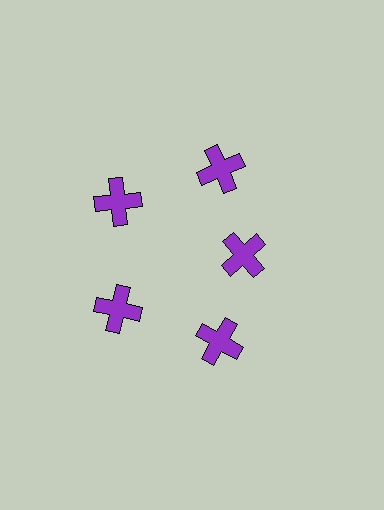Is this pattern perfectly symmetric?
No. The 5 purple crosses are arranged in a ring, but one element near the 3 o'clock position is pulled inward toward the center, breaking the 5-fold rotational symmetry.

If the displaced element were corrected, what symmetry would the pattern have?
It would have 5-fold rotational symmetry — the pattern would map onto itself every 72 degrees.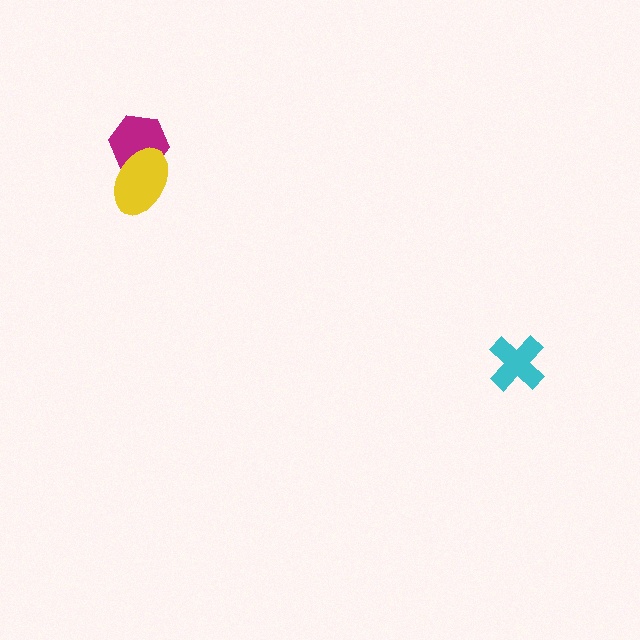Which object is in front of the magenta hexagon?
The yellow ellipse is in front of the magenta hexagon.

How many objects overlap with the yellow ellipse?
1 object overlaps with the yellow ellipse.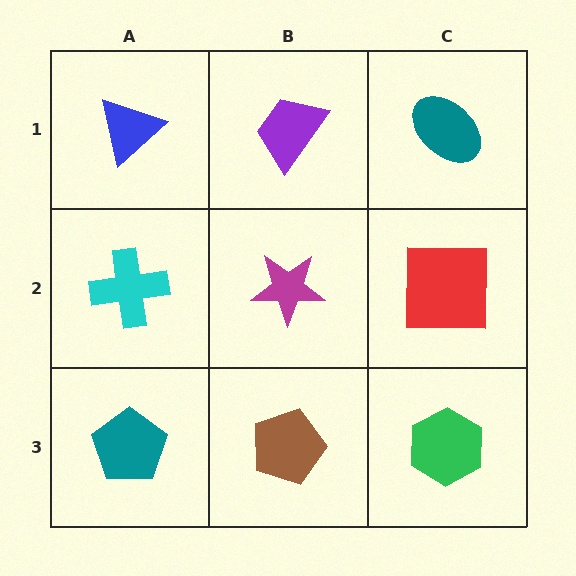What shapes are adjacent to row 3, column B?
A magenta star (row 2, column B), a teal pentagon (row 3, column A), a green hexagon (row 3, column C).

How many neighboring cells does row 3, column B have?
3.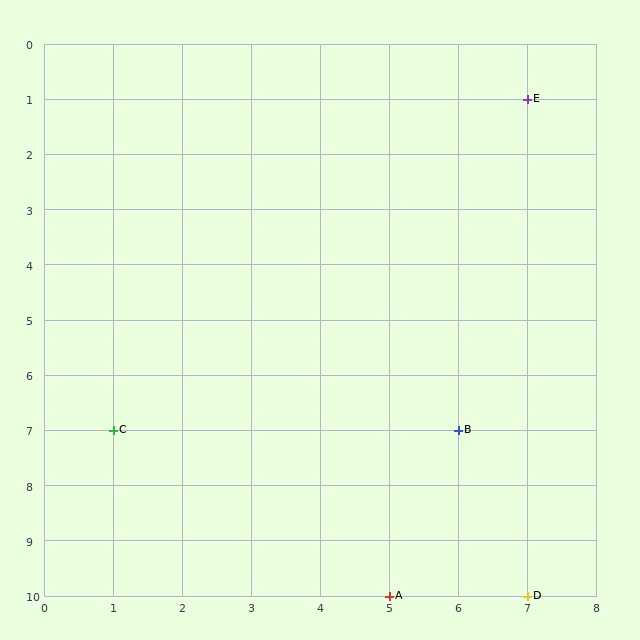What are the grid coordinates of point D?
Point D is at grid coordinates (7, 10).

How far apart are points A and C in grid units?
Points A and C are 4 columns and 3 rows apart (about 5.0 grid units diagonally).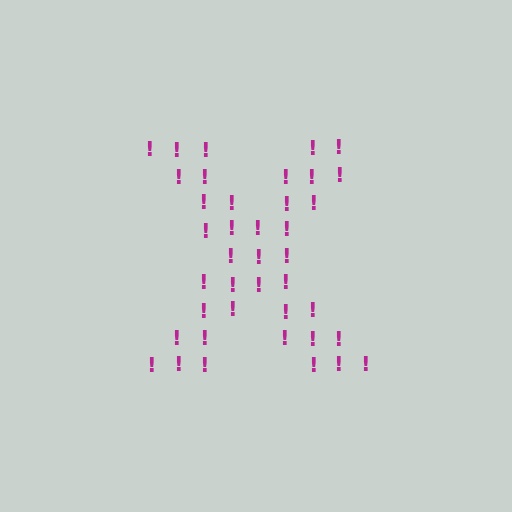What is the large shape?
The large shape is the letter X.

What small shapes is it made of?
It is made of small exclamation marks.